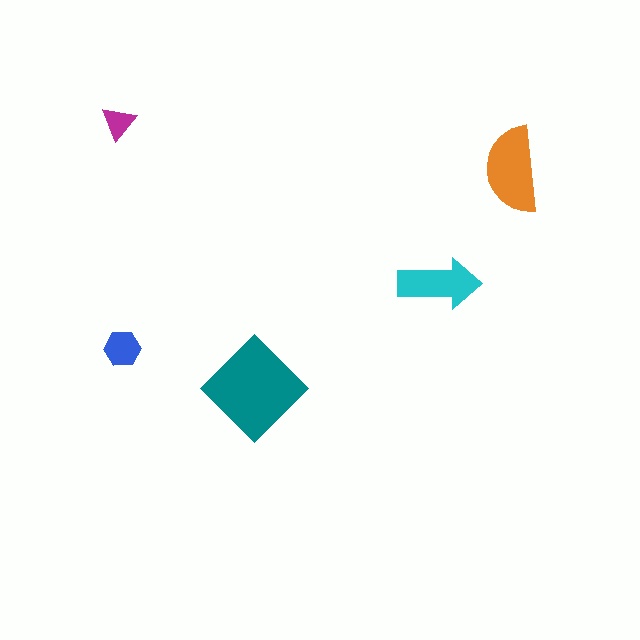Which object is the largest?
The teal diamond.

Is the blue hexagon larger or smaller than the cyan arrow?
Smaller.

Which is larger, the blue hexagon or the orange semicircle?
The orange semicircle.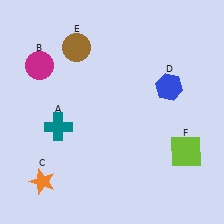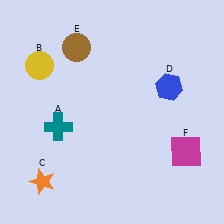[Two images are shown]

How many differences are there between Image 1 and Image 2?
There are 2 differences between the two images.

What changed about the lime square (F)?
In Image 1, F is lime. In Image 2, it changed to magenta.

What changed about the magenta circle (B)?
In Image 1, B is magenta. In Image 2, it changed to yellow.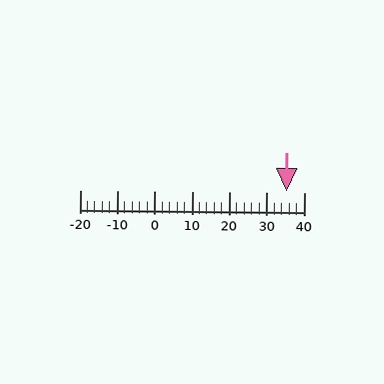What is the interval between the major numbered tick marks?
The major tick marks are spaced 10 units apart.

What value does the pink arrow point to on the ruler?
The pink arrow points to approximately 35.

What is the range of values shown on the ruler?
The ruler shows values from -20 to 40.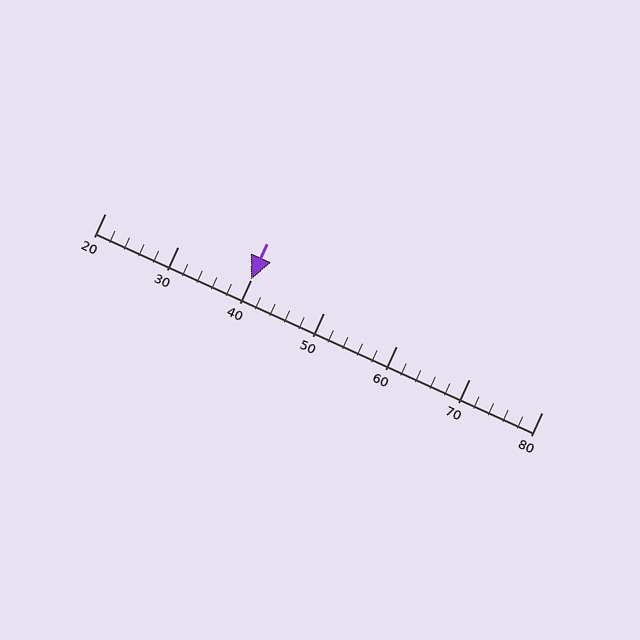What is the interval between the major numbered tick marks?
The major tick marks are spaced 10 units apart.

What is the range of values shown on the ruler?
The ruler shows values from 20 to 80.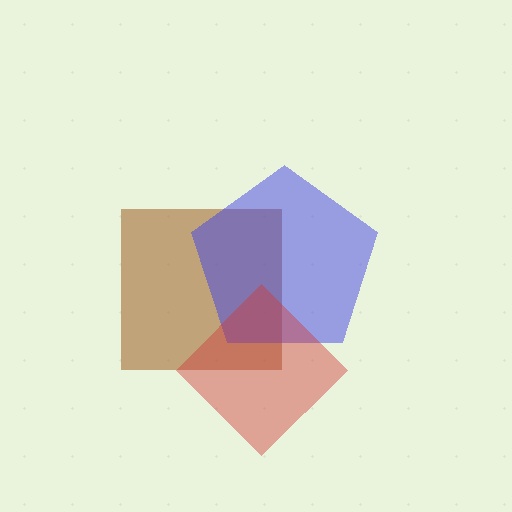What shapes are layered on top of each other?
The layered shapes are: a brown square, a blue pentagon, a red diamond.